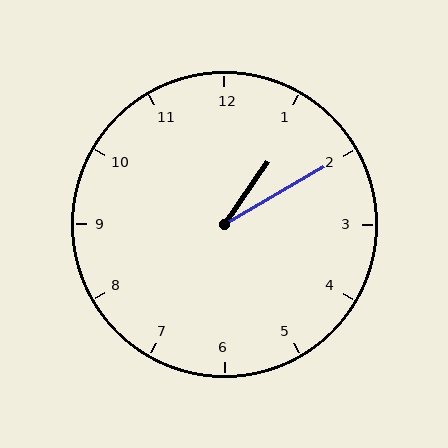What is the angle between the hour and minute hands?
Approximately 25 degrees.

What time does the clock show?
1:10.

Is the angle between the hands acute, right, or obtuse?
It is acute.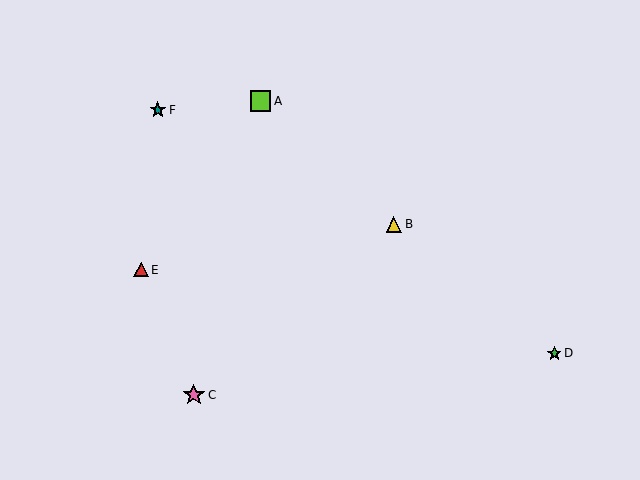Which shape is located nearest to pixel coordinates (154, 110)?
The teal star (labeled F) at (158, 110) is nearest to that location.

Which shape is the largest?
The pink star (labeled C) is the largest.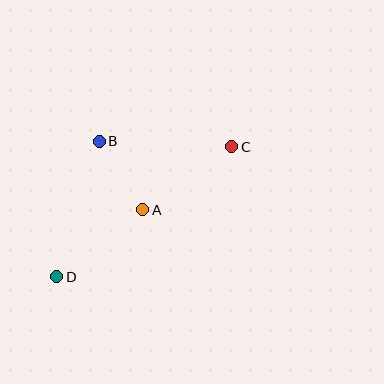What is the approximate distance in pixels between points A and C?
The distance between A and C is approximately 109 pixels.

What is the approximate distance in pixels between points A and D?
The distance between A and D is approximately 109 pixels.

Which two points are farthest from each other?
Points C and D are farthest from each other.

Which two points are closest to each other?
Points A and B are closest to each other.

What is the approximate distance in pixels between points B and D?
The distance between B and D is approximately 142 pixels.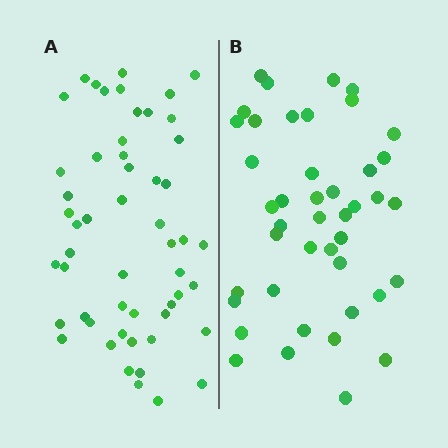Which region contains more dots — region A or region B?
Region A (the left region) has more dots.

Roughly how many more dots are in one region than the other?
Region A has roughly 10 or so more dots than region B.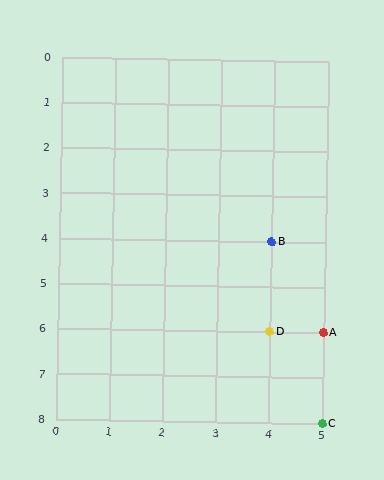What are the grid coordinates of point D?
Point D is at grid coordinates (4, 6).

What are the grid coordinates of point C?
Point C is at grid coordinates (5, 8).